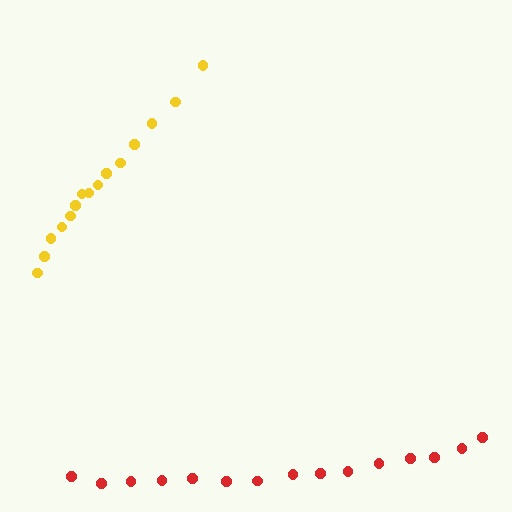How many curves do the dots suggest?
There are 2 distinct paths.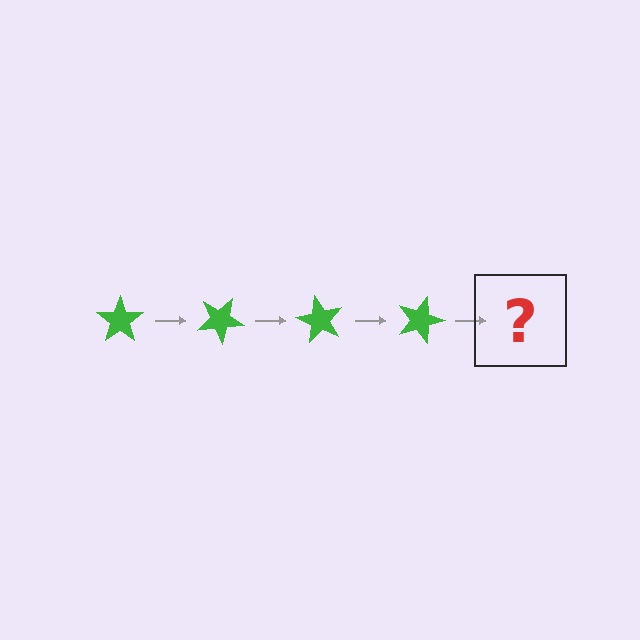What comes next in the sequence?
The next element should be a green star rotated 120 degrees.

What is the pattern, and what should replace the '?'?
The pattern is that the star rotates 30 degrees each step. The '?' should be a green star rotated 120 degrees.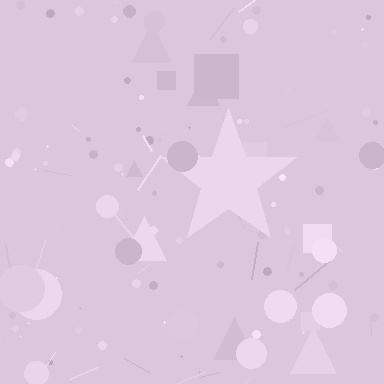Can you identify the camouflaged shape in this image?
The camouflaged shape is a star.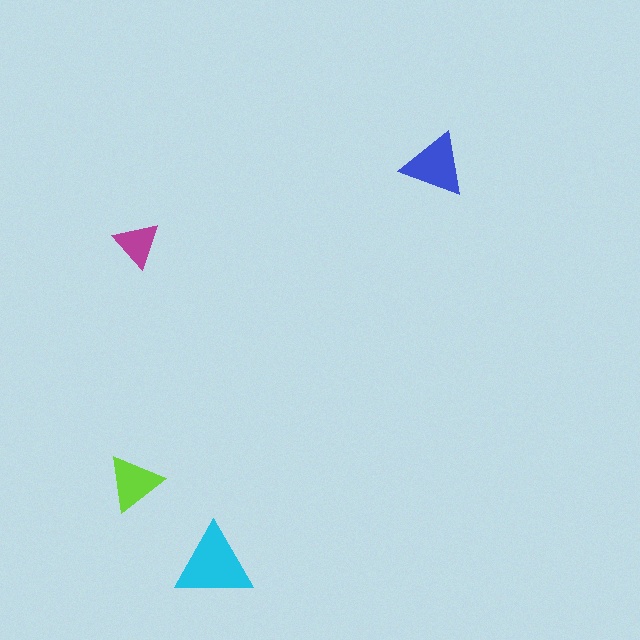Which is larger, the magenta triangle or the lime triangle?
The lime one.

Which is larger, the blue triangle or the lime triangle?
The blue one.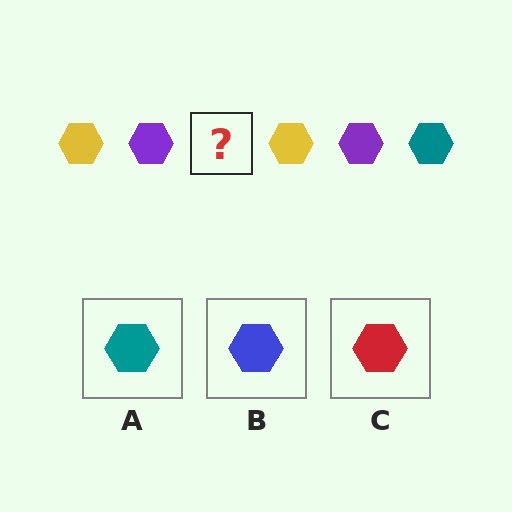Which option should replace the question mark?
Option A.